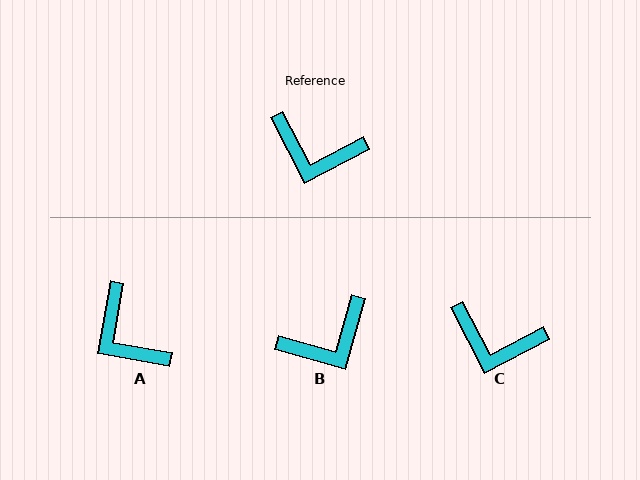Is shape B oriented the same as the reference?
No, it is off by about 47 degrees.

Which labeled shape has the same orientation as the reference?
C.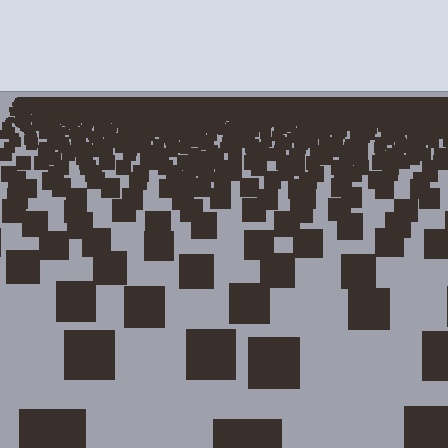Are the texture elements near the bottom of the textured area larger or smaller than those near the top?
Larger. Near the bottom, elements are closer to the viewer and appear at a bigger on-screen size.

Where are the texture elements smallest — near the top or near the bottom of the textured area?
Near the top.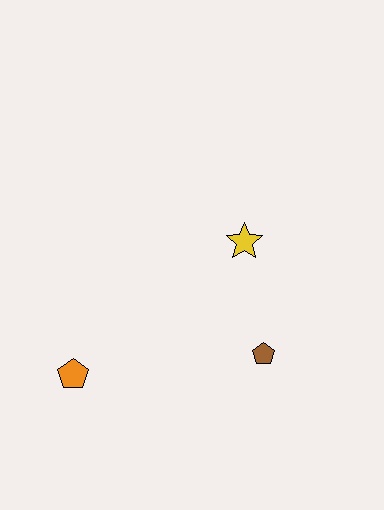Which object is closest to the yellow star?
The brown pentagon is closest to the yellow star.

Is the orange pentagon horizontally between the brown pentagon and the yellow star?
No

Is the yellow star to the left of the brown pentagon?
Yes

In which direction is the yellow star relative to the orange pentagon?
The yellow star is to the right of the orange pentagon.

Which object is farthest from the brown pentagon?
The orange pentagon is farthest from the brown pentagon.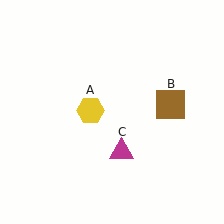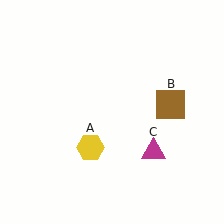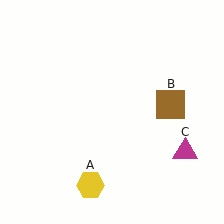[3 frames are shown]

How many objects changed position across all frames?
2 objects changed position: yellow hexagon (object A), magenta triangle (object C).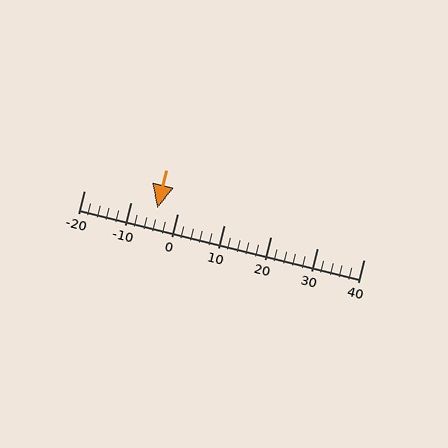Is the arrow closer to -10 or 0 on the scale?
The arrow is closer to 0.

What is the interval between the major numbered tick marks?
The major tick marks are spaced 10 units apart.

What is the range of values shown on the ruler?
The ruler shows values from -20 to 40.